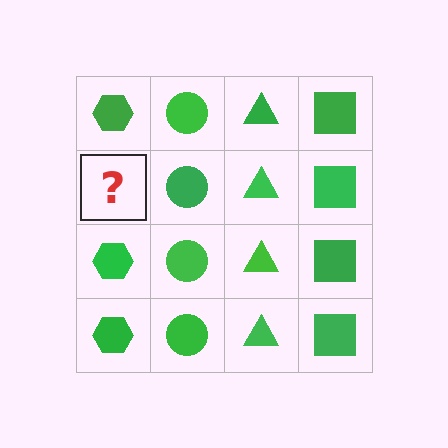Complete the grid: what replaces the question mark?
The question mark should be replaced with a green hexagon.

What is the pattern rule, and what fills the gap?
The rule is that each column has a consistent shape. The gap should be filled with a green hexagon.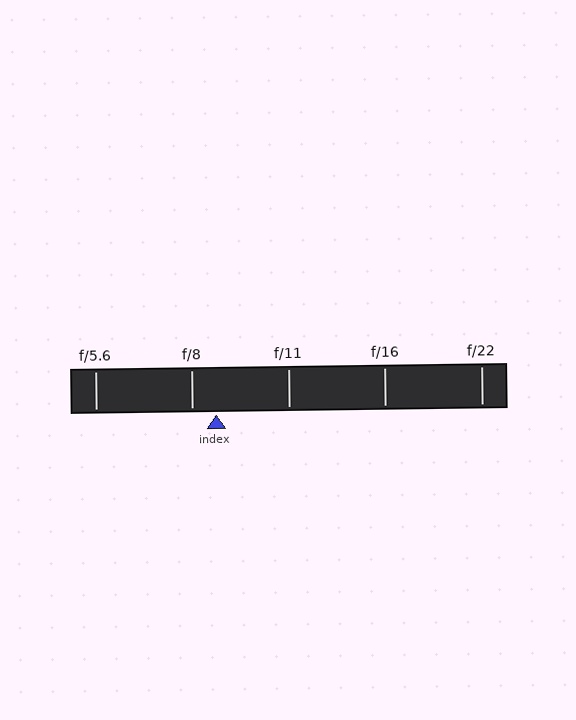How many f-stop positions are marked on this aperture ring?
There are 5 f-stop positions marked.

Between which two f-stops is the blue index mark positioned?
The index mark is between f/8 and f/11.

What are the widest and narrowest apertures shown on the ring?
The widest aperture shown is f/5.6 and the narrowest is f/22.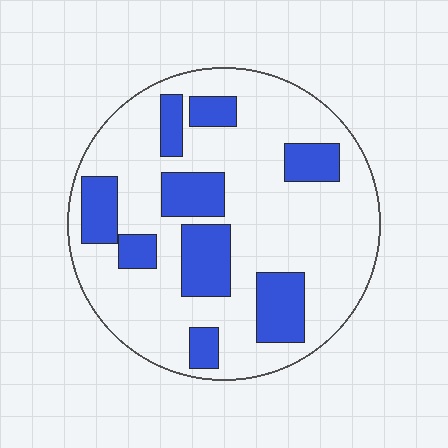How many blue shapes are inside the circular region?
9.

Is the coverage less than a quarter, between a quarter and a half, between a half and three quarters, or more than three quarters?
Between a quarter and a half.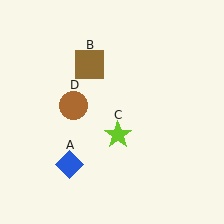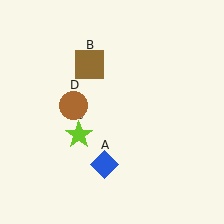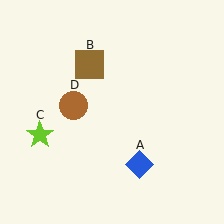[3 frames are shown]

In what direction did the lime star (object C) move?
The lime star (object C) moved left.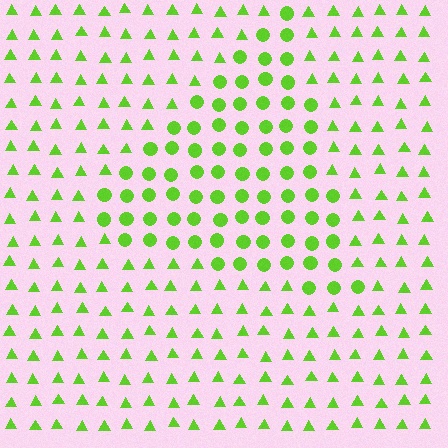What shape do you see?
I see a triangle.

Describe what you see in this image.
The image is filled with small lime elements arranged in a uniform grid. A triangle-shaped region contains circles, while the surrounding area contains triangles. The boundary is defined purely by the change in element shape.